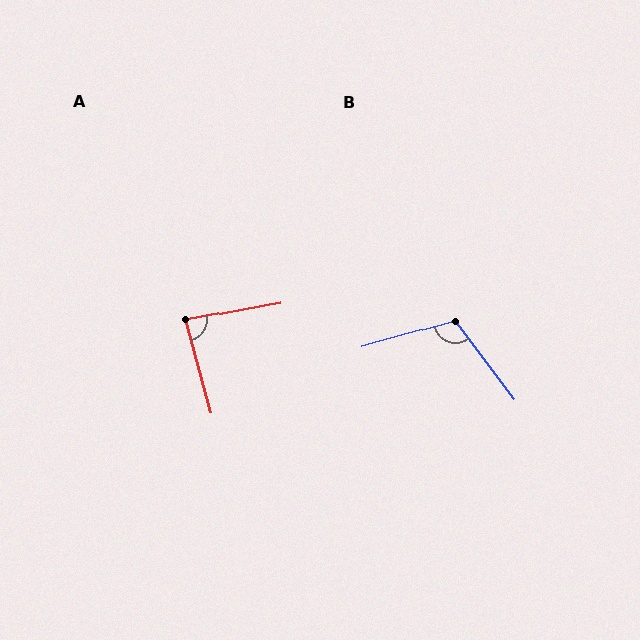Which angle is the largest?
B, at approximately 111 degrees.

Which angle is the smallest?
A, at approximately 85 degrees.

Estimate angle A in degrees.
Approximately 85 degrees.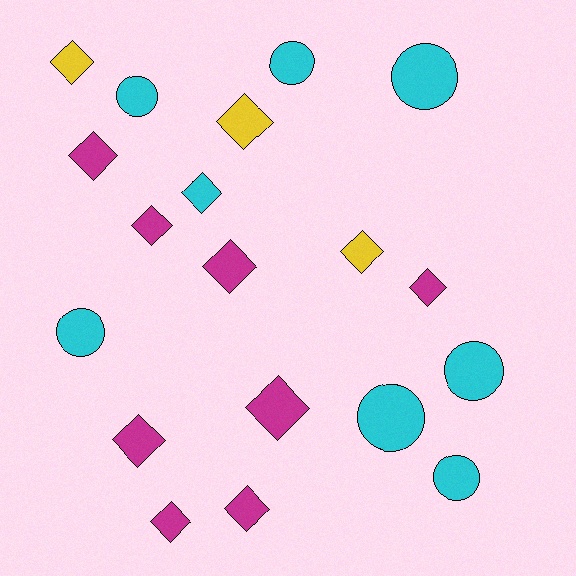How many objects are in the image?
There are 19 objects.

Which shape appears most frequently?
Diamond, with 12 objects.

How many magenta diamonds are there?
There are 8 magenta diamonds.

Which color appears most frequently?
Magenta, with 8 objects.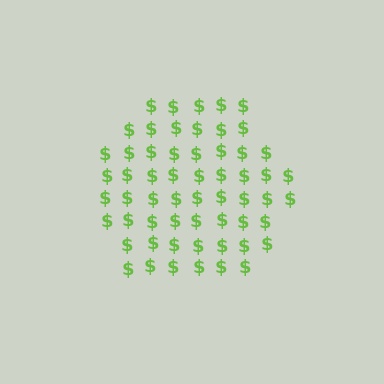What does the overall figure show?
The overall figure shows a hexagon.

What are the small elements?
The small elements are dollar signs.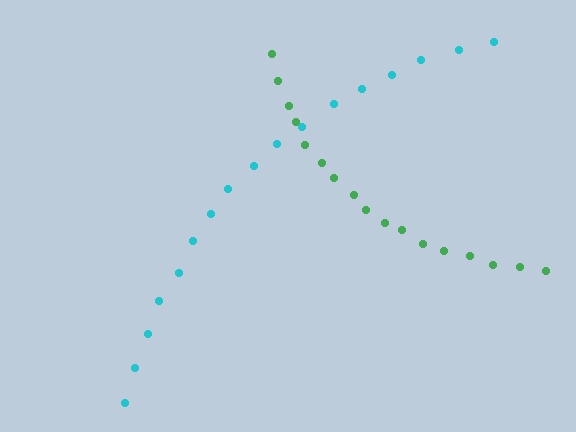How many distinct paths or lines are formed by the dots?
There are 2 distinct paths.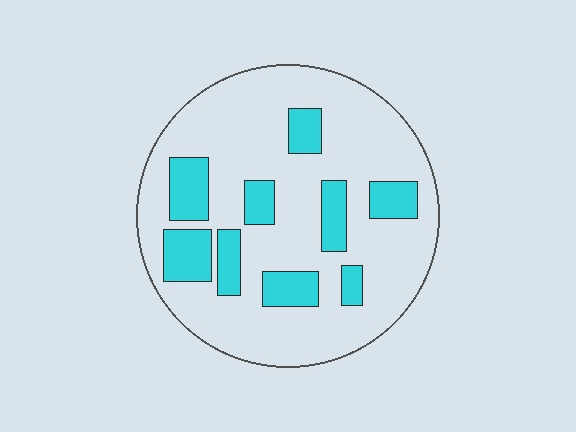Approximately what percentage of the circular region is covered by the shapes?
Approximately 25%.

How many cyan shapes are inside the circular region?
9.